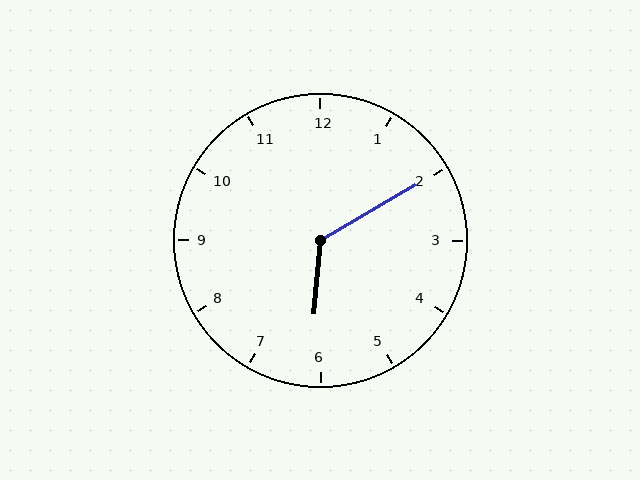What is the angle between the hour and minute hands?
Approximately 125 degrees.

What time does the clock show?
6:10.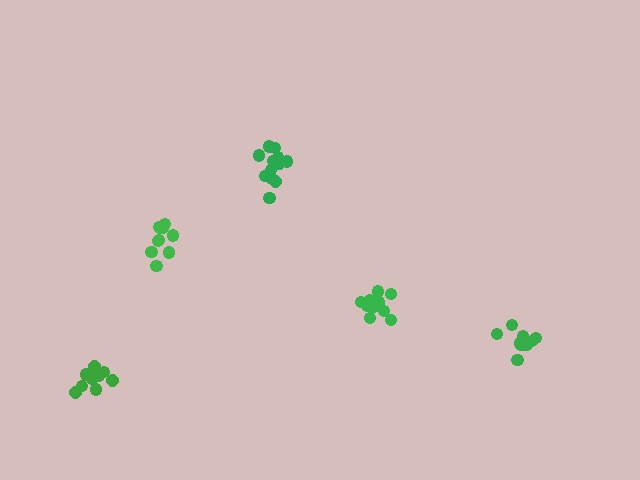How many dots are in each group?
Group 1: 12 dots, Group 2: 10 dots, Group 3: 10 dots, Group 4: 11 dots, Group 5: 12 dots (55 total).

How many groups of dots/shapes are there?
There are 5 groups.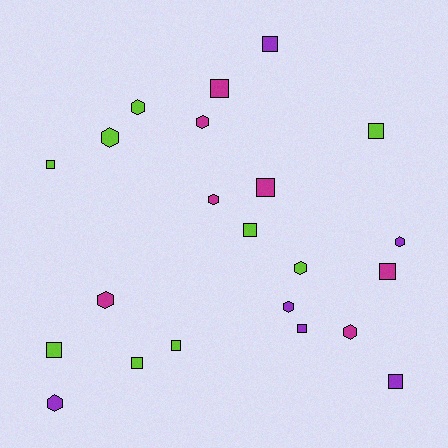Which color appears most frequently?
Lime, with 9 objects.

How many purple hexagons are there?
There are 3 purple hexagons.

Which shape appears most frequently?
Square, with 12 objects.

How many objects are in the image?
There are 22 objects.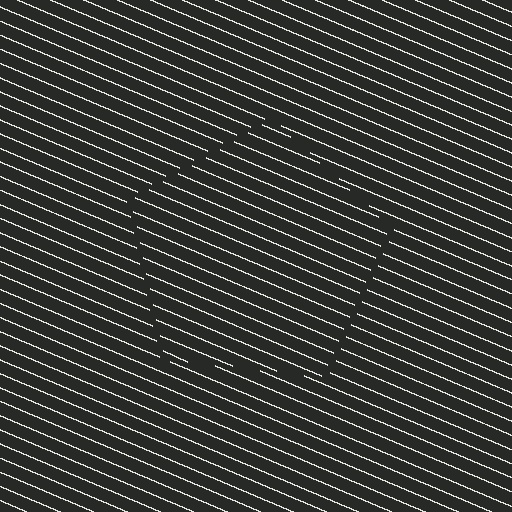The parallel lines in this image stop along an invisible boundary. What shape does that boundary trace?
An illusory pentagon. The interior of the shape contains the same grating, shifted by half a period — the contour is defined by the phase discontinuity where line-ends from the inner and outer gratings abut.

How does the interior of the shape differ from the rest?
The interior of the shape contains the same grating, shifted by half a period — the contour is defined by the phase discontinuity where line-ends from the inner and outer gratings abut.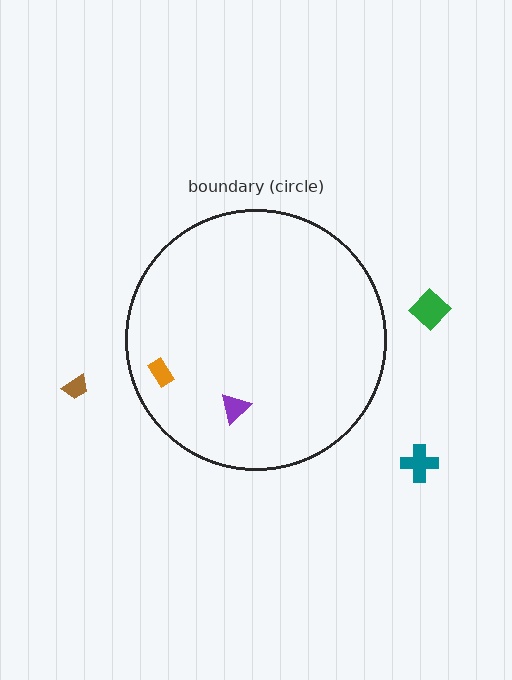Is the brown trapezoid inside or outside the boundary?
Outside.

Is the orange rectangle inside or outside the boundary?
Inside.